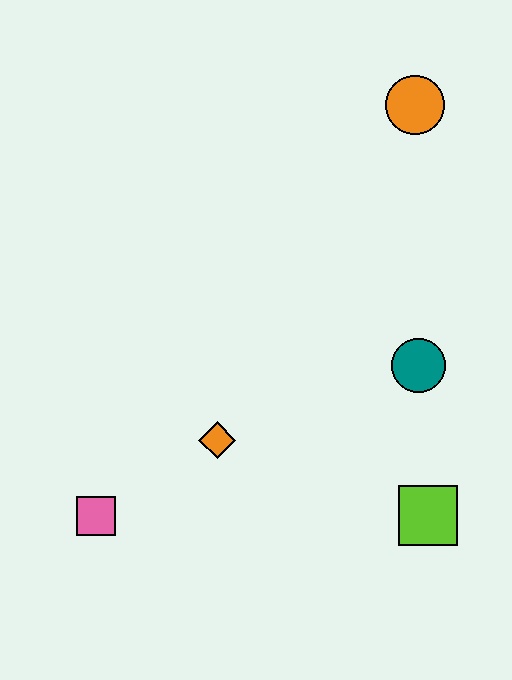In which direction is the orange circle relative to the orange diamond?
The orange circle is above the orange diamond.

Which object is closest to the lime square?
The teal circle is closest to the lime square.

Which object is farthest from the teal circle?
The pink square is farthest from the teal circle.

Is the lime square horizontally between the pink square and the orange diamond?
No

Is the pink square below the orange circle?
Yes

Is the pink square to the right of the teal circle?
No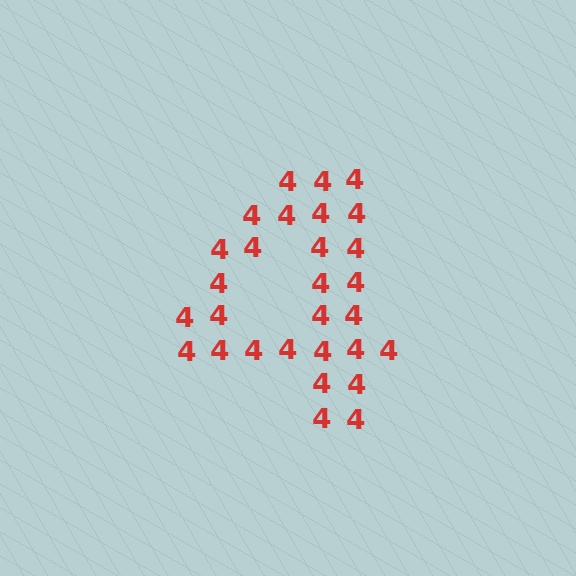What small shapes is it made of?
It is made of small digit 4's.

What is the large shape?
The large shape is the digit 4.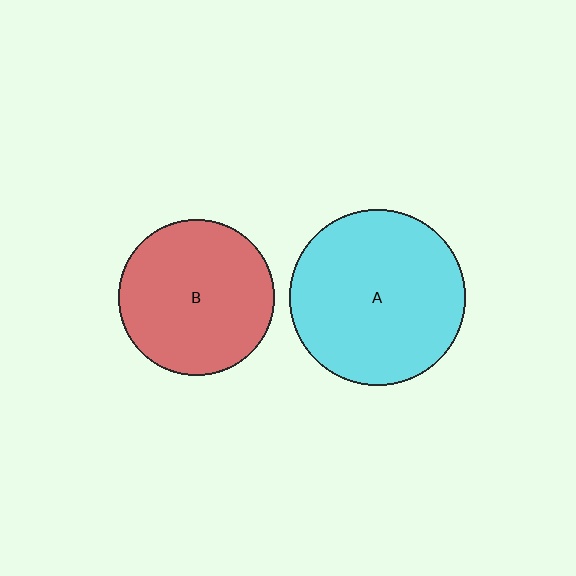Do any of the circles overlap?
No, none of the circles overlap.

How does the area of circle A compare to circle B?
Approximately 1.3 times.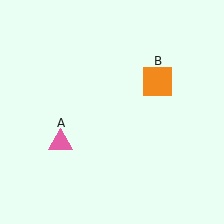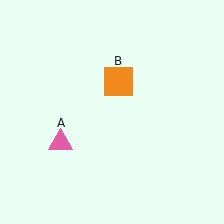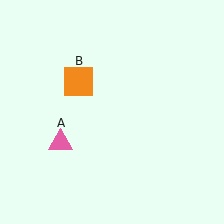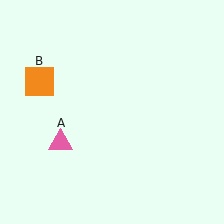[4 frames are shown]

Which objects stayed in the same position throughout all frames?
Pink triangle (object A) remained stationary.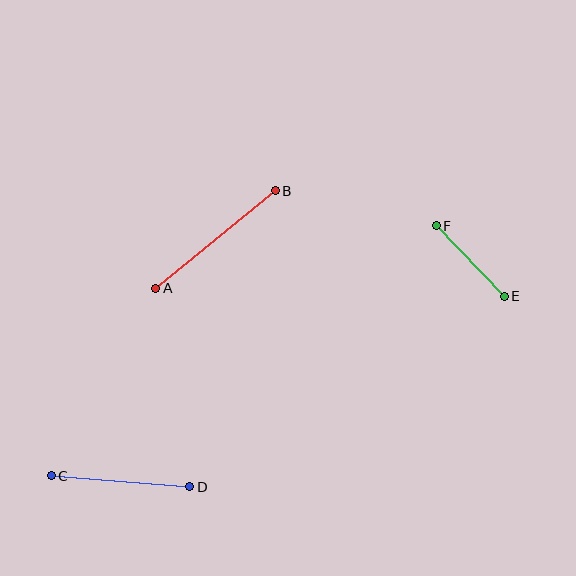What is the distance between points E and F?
The distance is approximately 98 pixels.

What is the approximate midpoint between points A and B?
The midpoint is at approximately (215, 239) pixels.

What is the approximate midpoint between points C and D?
The midpoint is at approximately (121, 481) pixels.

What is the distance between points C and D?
The distance is approximately 139 pixels.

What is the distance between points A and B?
The distance is approximately 154 pixels.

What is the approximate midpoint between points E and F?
The midpoint is at approximately (470, 261) pixels.